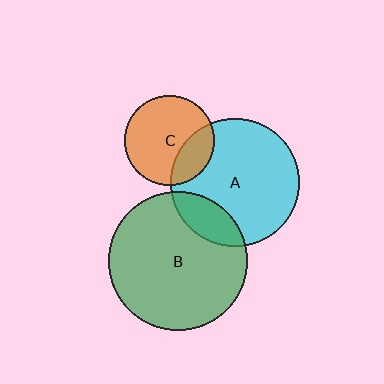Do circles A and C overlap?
Yes.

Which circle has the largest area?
Circle B (green).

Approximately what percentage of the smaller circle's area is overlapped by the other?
Approximately 25%.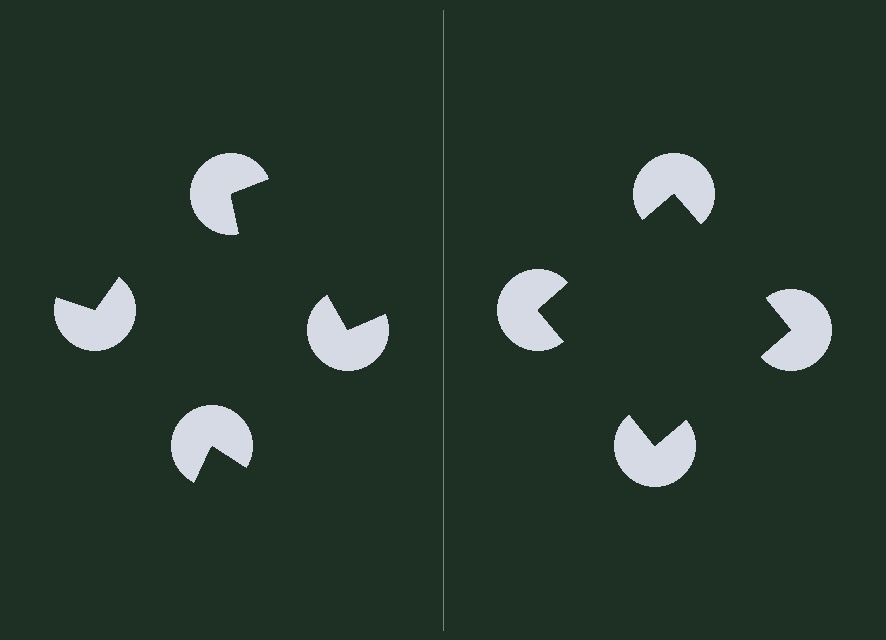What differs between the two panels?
The pac-man discs are positioned identically on both sides; only the wedge orientations differ. On the right they align to a square; on the left they are misaligned.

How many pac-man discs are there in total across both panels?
8 — 4 on each side.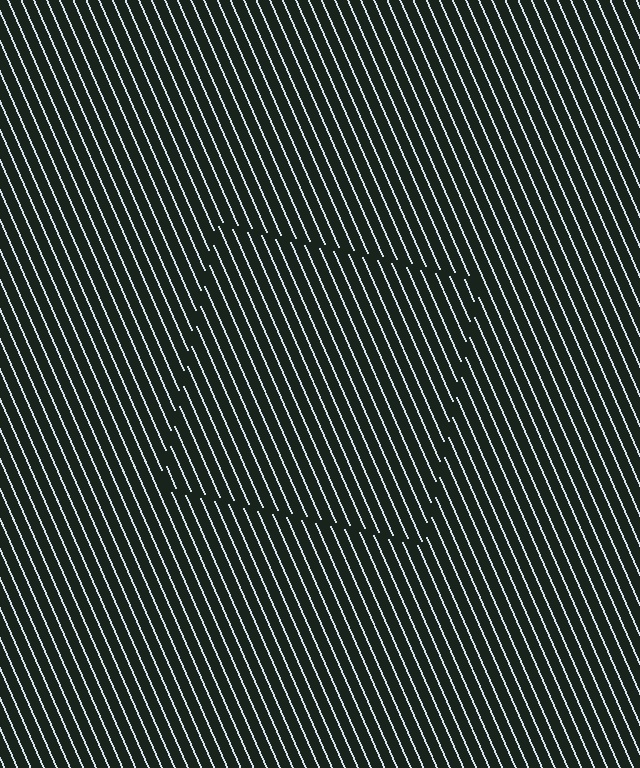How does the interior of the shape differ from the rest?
The interior of the shape contains the same grating, shifted by half a period — the contour is defined by the phase discontinuity where line-ends from the inner and outer gratings abut.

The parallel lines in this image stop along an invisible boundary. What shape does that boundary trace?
An illusory square. The interior of the shape contains the same grating, shifted by half a period — the contour is defined by the phase discontinuity where line-ends from the inner and outer gratings abut.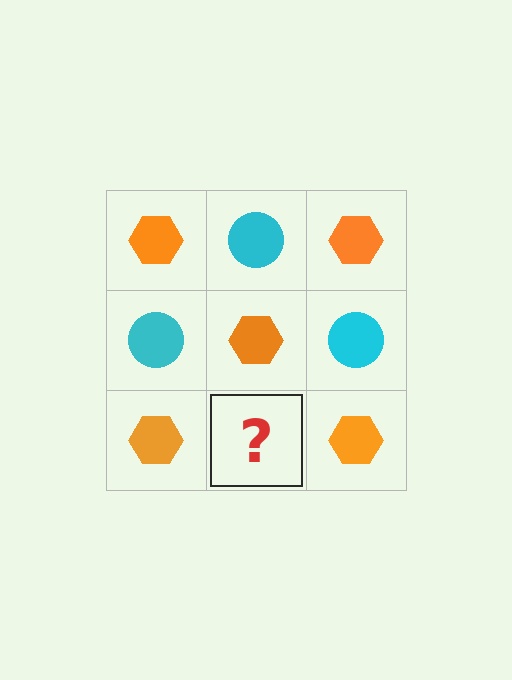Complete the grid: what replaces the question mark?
The question mark should be replaced with a cyan circle.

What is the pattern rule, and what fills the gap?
The rule is that it alternates orange hexagon and cyan circle in a checkerboard pattern. The gap should be filled with a cyan circle.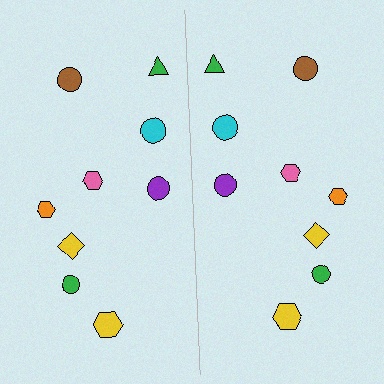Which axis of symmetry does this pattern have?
The pattern has a vertical axis of symmetry running through the center of the image.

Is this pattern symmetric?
Yes, this pattern has bilateral (reflection) symmetry.